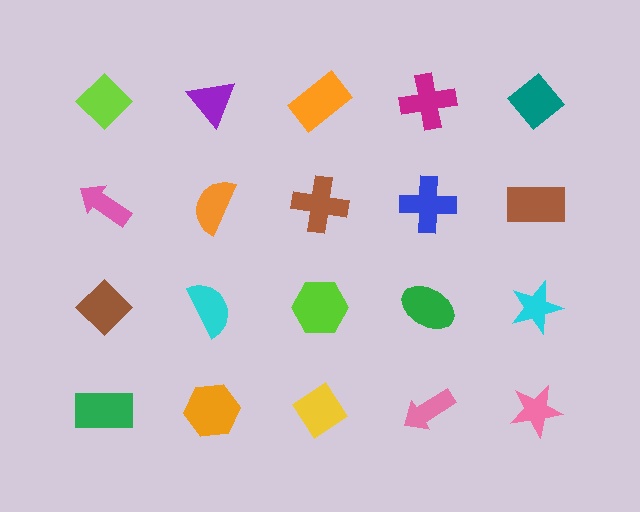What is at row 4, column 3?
A yellow diamond.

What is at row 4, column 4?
A pink arrow.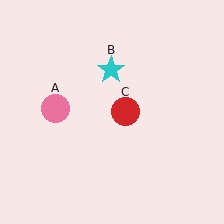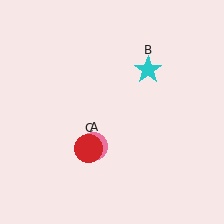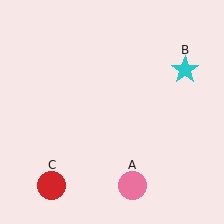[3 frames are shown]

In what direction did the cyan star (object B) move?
The cyan star (object B) moved right.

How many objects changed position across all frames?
3 objects changed position: pink circle (object A), cyan star (object B), red circle (object C).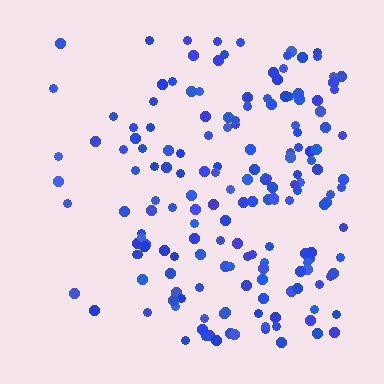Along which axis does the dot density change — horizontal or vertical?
Horizontal.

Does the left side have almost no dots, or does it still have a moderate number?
Still a moderate number, just noticeably fewer than the right.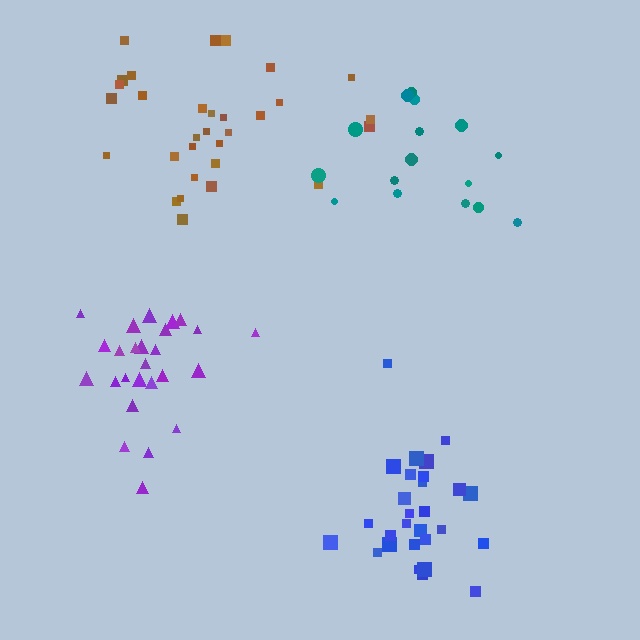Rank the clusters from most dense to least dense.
purple, blue, brown, teal.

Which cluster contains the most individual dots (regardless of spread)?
Brown (31).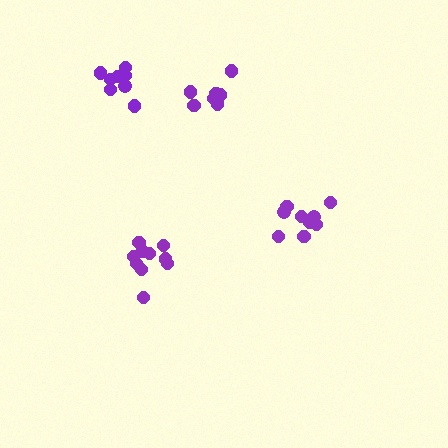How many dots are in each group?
Group 1: 8 dots, Group 2: 10 dots, Group 3: 7 dots, Group 4: 9 dots (34 total).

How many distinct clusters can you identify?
There are 4 distinct clusters.